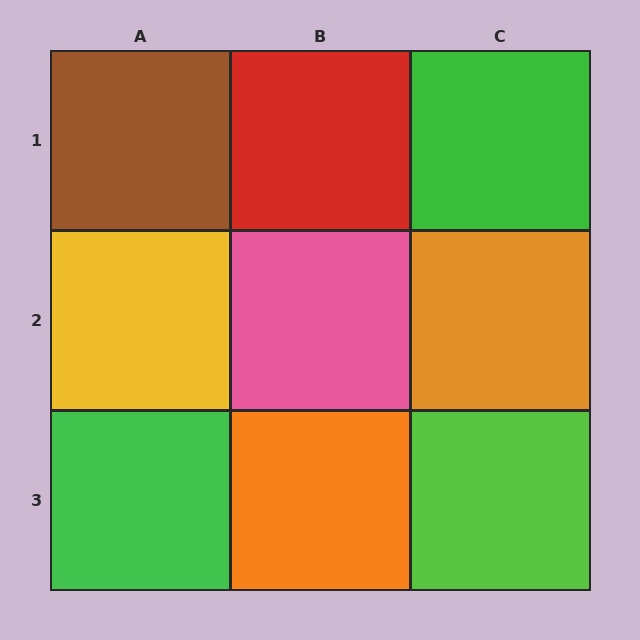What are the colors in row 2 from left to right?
Yellow, pink, orange.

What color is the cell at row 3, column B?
Orange.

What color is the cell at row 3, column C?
Lime.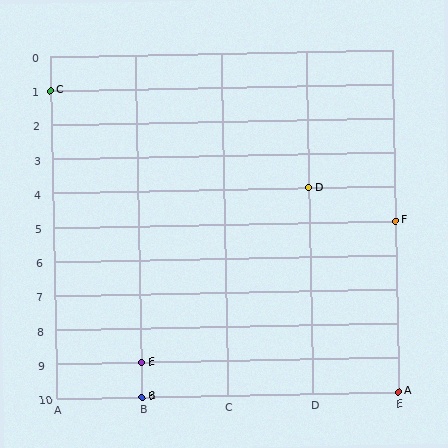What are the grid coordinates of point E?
Point E is at grid coordinates (B, 9).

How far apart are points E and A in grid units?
Points E and A are 3 columns and 1 row apart (about 3.2 grid units diagonally).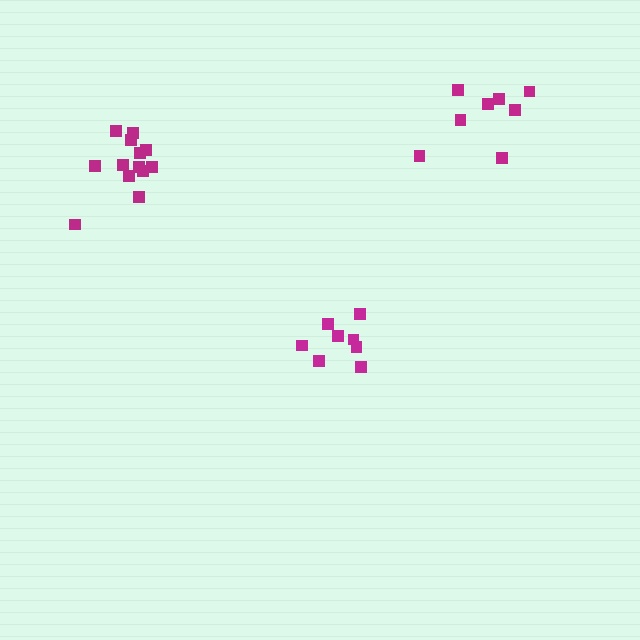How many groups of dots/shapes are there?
There are 3 groups.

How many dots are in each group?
Group 1: 8 dots, Group 2: 13 dots, Group 3: 8 dots (29 total).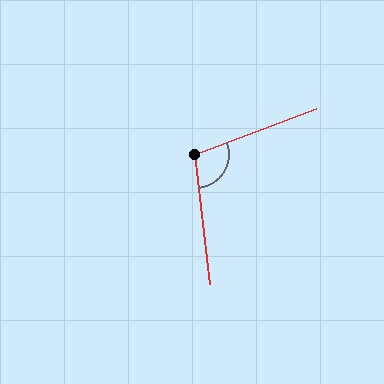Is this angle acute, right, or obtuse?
It is obtuse.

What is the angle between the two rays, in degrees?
Approximately 105 degrees.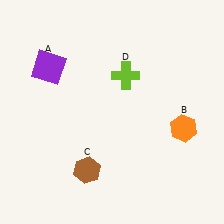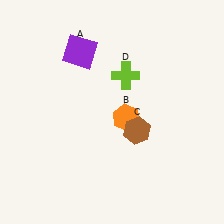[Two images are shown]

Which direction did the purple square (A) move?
The purple square (A) moved right.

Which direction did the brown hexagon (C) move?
The brown hexagon (C) moved right.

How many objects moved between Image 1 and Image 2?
3 objects moved between the two images.